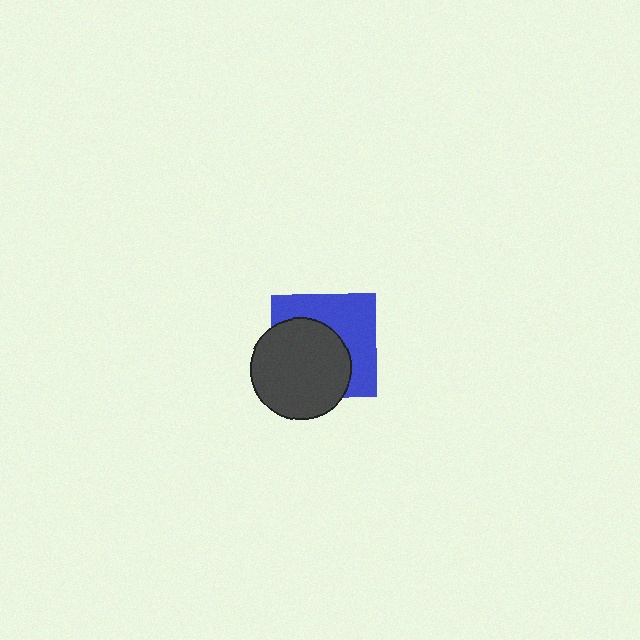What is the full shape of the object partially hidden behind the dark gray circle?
The partially hidden object is a blue square.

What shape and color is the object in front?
The object in front is a dark gray circle.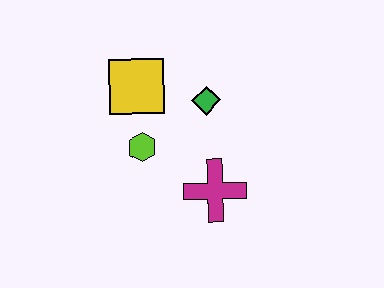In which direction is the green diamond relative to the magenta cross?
The green diamond is above the magenta cross.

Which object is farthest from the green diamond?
The magenta cross is farthest from the green diamond.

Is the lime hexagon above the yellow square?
No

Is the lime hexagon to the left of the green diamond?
Yes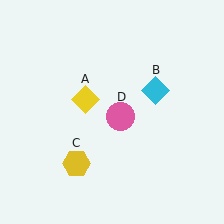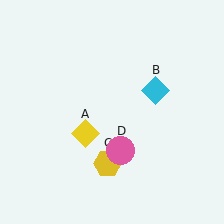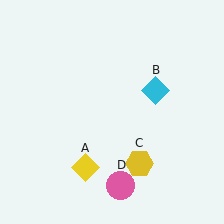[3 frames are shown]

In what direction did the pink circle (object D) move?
The pink circle (object D) moved down.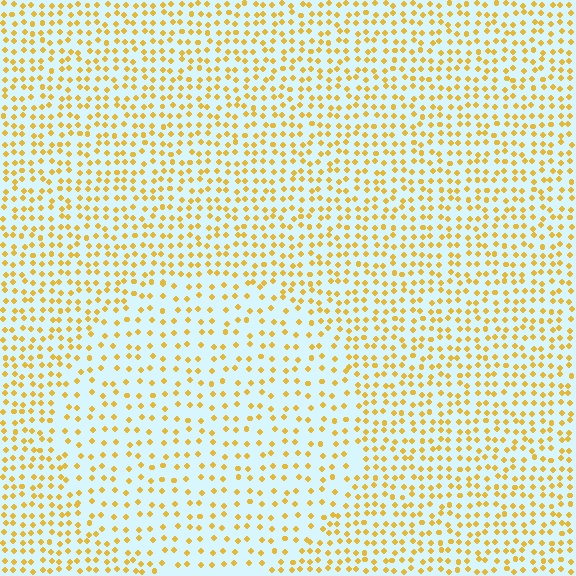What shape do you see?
I see a circle.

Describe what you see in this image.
The image contains small yellow elements arranged at two different densities. A circle-shaped region is visible where the elements are less densely packed than the surrounding area.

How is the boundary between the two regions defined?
The boundary is defined by a change in element density (approximately 1.7x ratio). All elements are the same color, size, and shape.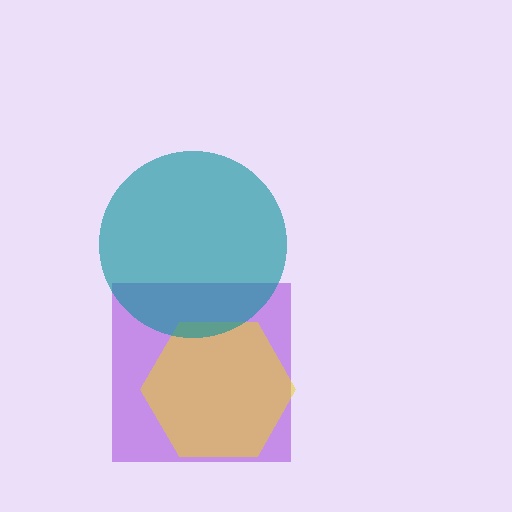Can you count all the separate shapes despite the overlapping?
Yes, there are 3 separate shapes.